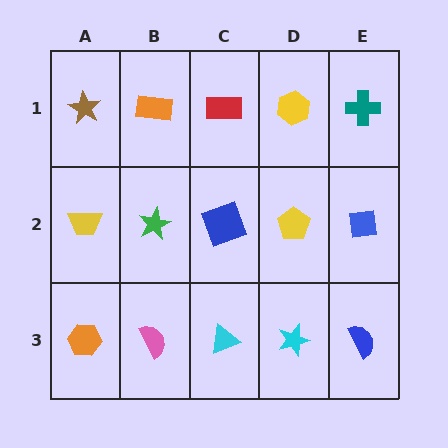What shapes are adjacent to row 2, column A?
A brown star (row 1, column A), an orange hexagon (row 3, column A), a green star (row 2, column B).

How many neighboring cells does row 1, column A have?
2.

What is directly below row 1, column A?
A yellow trapezoid.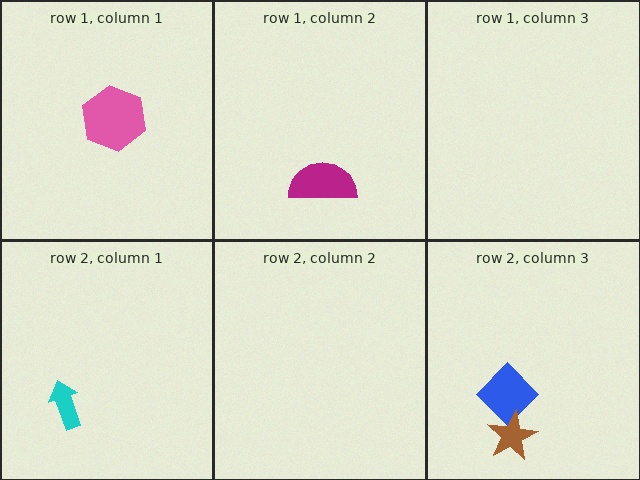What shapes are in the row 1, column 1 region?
The pink hexagon.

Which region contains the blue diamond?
The row 2, column 3 region.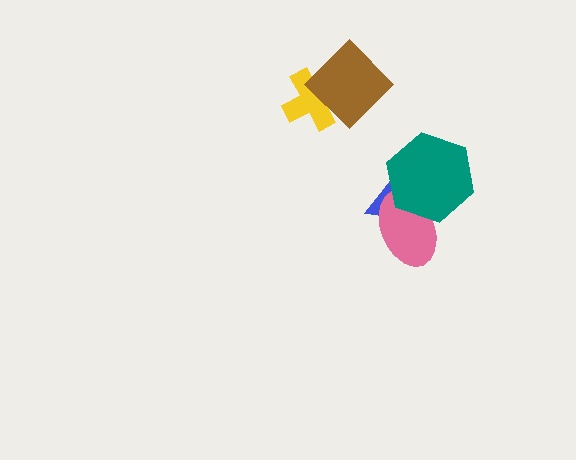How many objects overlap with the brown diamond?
1 object overlaps with the brown diamond.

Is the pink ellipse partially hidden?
Yes, it is partially covered by another shape.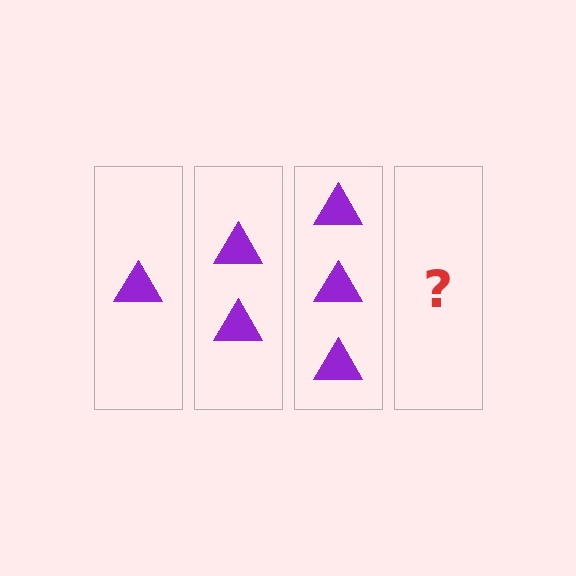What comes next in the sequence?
The next element should be 4 triangles.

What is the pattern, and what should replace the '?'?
The pattern is that each step adds one more triangle. The '?' should be 4 triangles.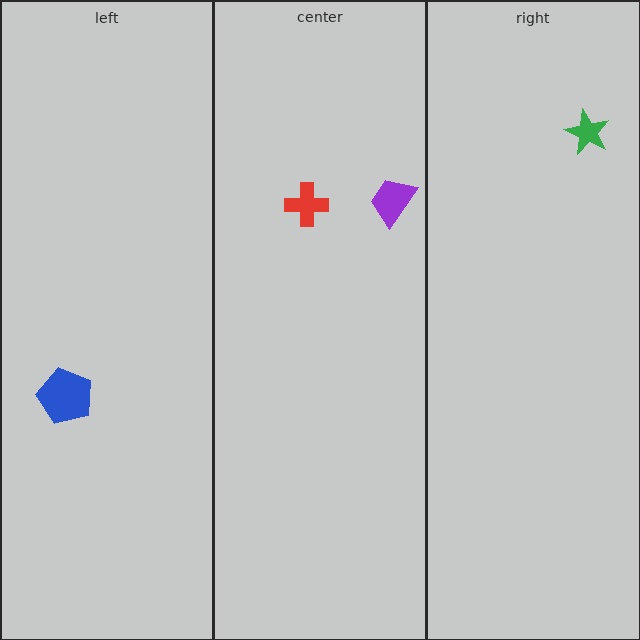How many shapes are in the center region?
2.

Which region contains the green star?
The right region.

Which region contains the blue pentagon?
The left region.